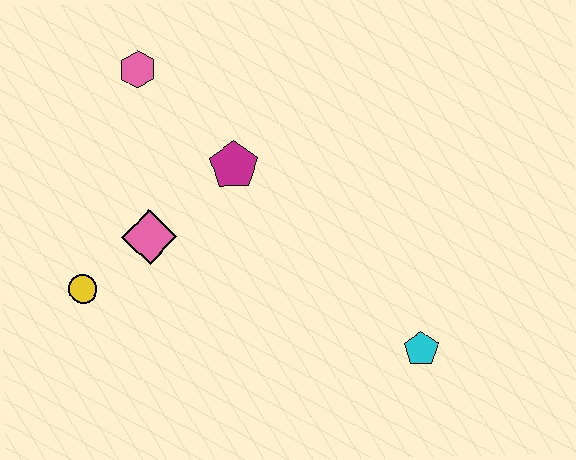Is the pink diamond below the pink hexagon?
Yes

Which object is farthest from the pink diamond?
The cyan pentagon is farthest from the pink diamond.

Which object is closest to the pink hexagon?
The magenta pentagon is closest to the pink hexagon.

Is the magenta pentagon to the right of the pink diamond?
Yes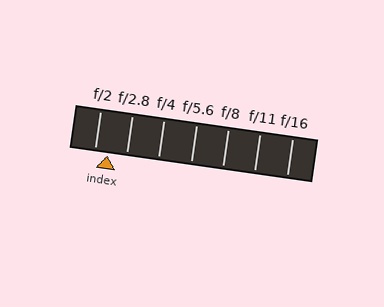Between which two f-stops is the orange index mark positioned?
The index mark is between f/2 and f/2.8.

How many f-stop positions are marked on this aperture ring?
There are 7 f-stop positions marked.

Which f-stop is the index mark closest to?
The index mark is closest to f/2.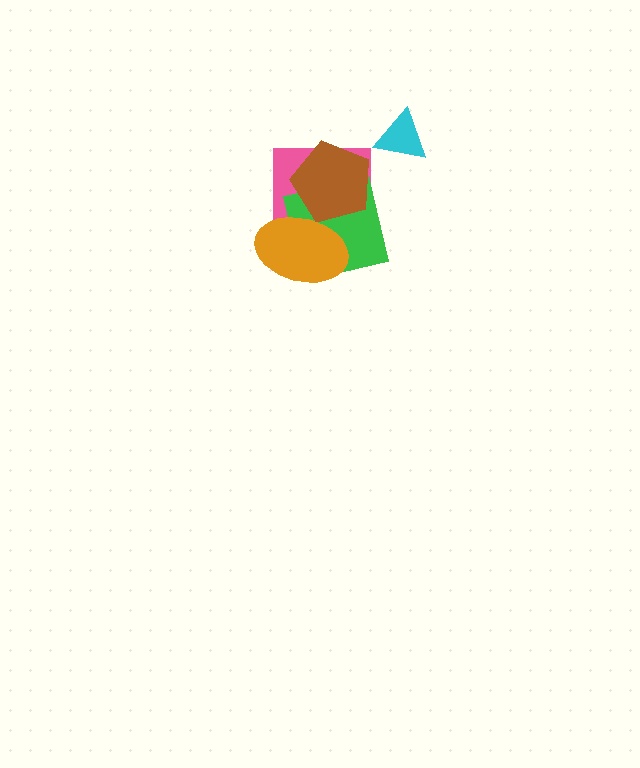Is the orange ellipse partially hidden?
No, no other shape covers it.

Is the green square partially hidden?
Yes, it is partially covered by another shape.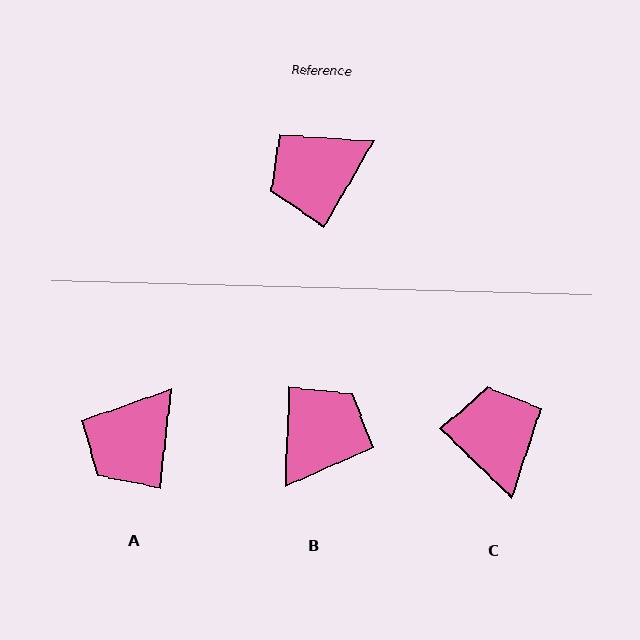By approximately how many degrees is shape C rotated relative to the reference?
Approximately 104 degrees clockwise.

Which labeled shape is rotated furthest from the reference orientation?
B, about 152 degrees away.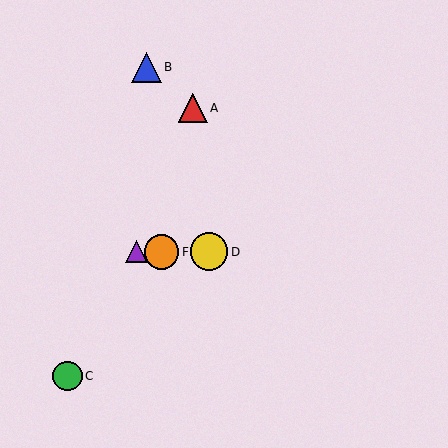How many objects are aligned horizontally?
3 objects (D, E, F) are aligned horizontally.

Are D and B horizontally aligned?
No, D is at y≈252 and B is at y≈67.